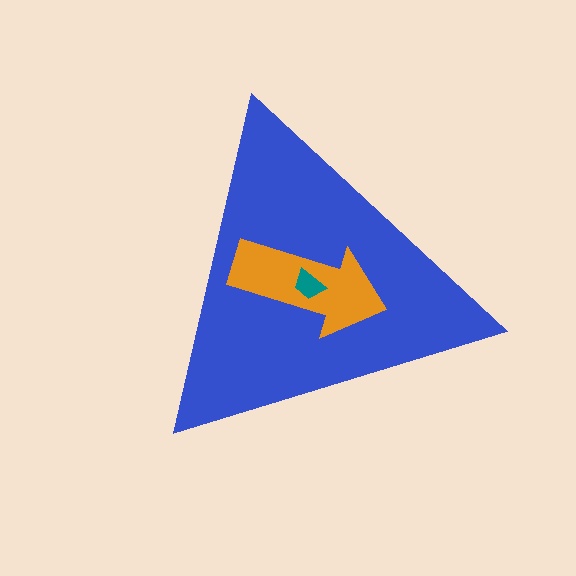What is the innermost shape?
The teal trapezoid.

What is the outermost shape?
The blue triangle.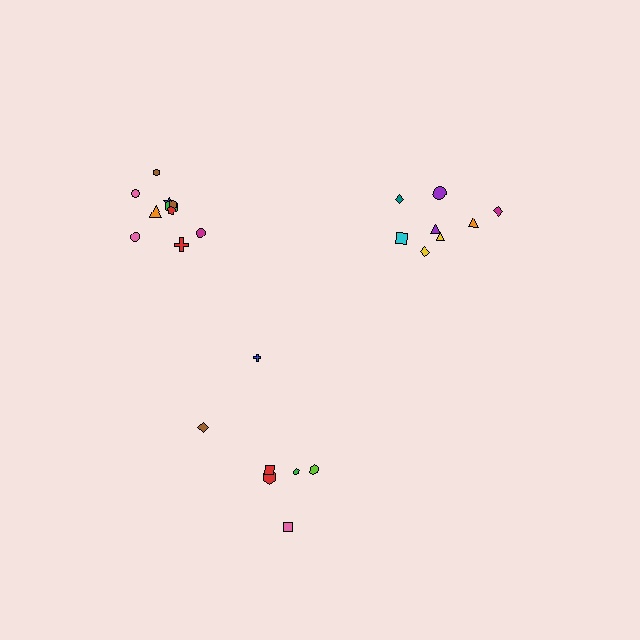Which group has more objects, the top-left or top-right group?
The top-left group.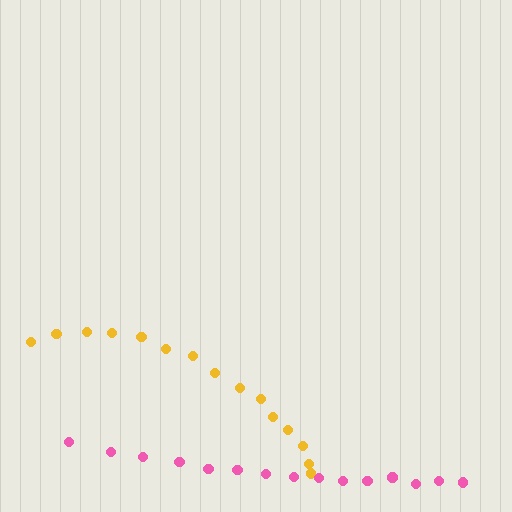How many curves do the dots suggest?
There are 2 distinct paths.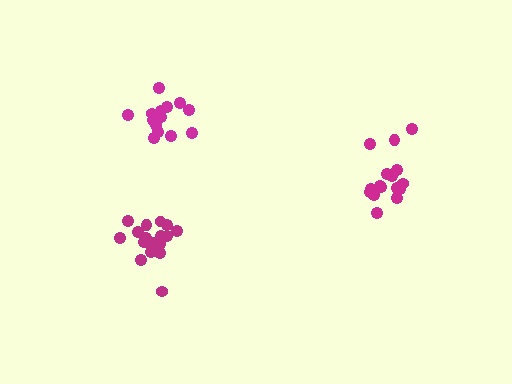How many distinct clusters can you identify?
There are 3 distinct clusters.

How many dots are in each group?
Group 1: 18 dots, Group 2: 16 dots, Group 3: 15 dots (49 total).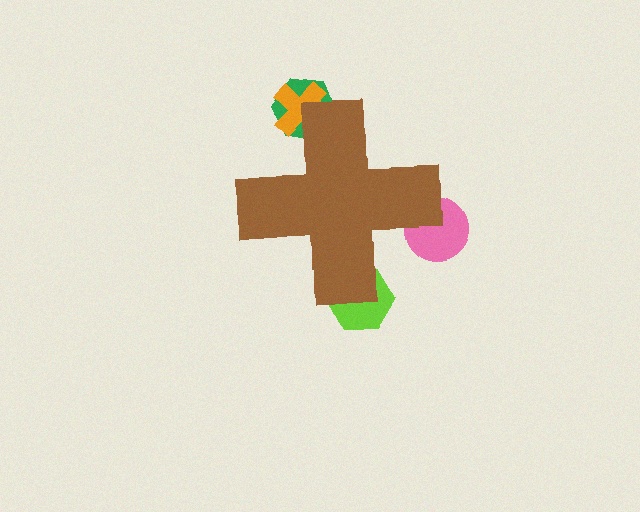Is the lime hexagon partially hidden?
Yes, the lime hexagon is partially hidden behind the brown cross.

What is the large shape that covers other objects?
A brown cross.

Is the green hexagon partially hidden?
Yes, the green hexagon is partially hidden behind the brown cross.